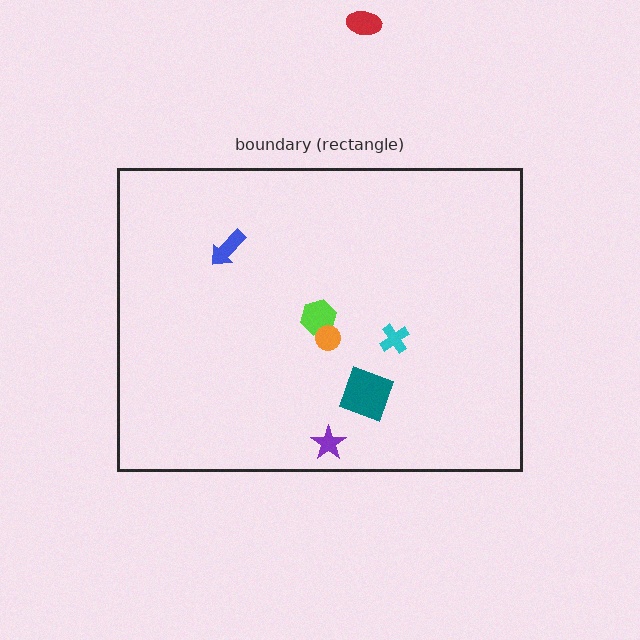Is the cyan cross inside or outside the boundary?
Inside.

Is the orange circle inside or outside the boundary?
Inside.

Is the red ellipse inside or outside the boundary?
Outside.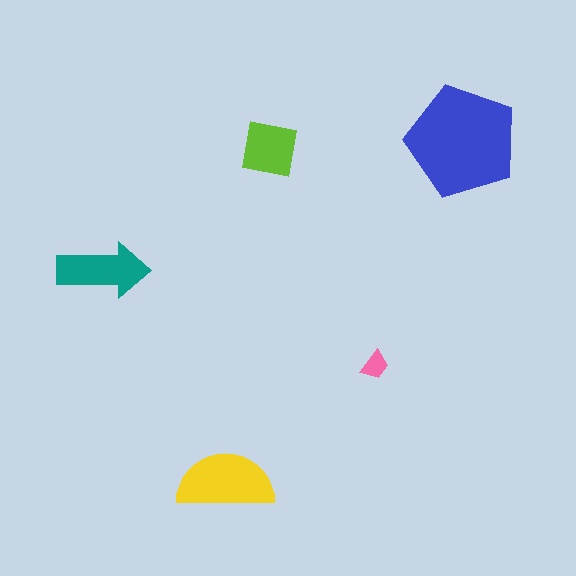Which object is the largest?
The blue pentagon.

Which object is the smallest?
The pink trapezoid.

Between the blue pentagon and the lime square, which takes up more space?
The blue pentagon.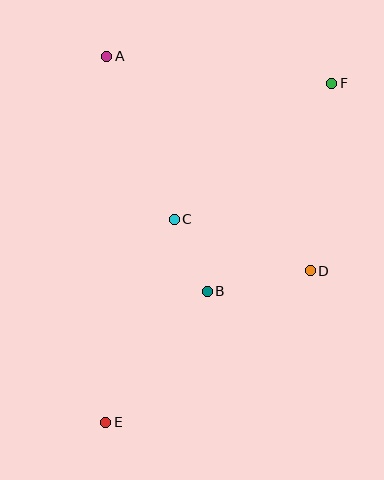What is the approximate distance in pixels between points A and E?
The distance between A and E is approximately 366 pixels.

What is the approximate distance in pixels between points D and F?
The distance between D and F is approximately 189 pixels.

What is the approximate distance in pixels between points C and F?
The distance between C and F is approximately 208 pixels.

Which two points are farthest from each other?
Points E and F are farthest from each other.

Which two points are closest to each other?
Points B and C are closest to each other.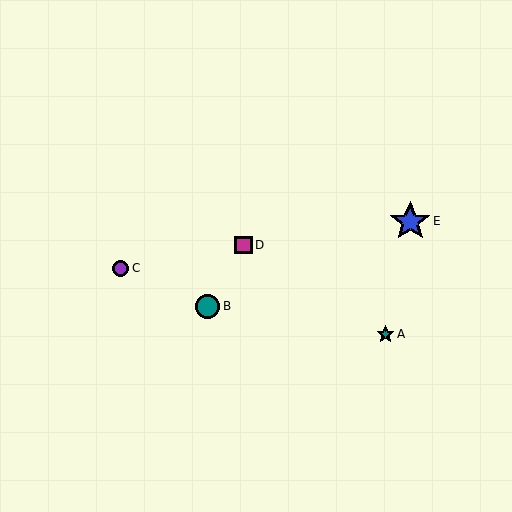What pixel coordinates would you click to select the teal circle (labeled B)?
Click at (208, 306) to select the teal circle B.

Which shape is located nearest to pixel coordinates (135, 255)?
The purple circle (labeled C) at (121, 268) is nearest to that location.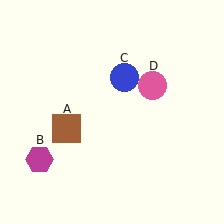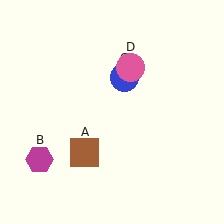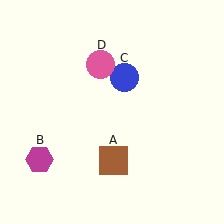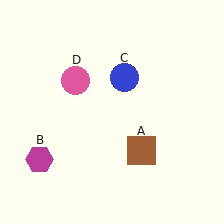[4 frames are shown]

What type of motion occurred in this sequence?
The brown square (object A), pink circle (object D) rotated counterclockwise around the center of the scene.